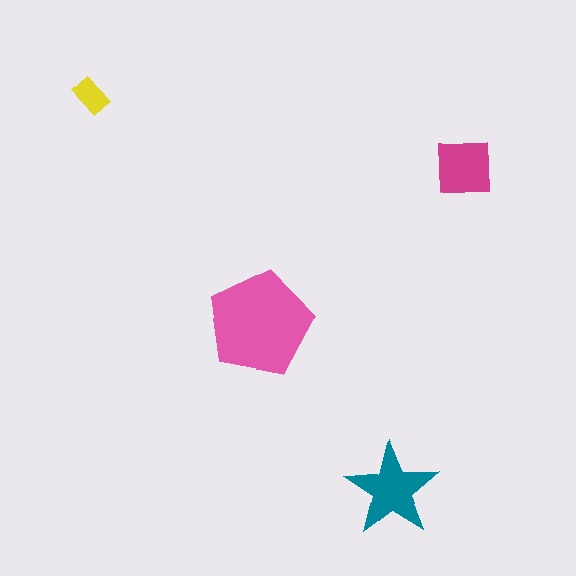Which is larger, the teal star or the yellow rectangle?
The teal star.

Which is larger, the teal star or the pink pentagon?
The pink pentagon.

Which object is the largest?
The pink pentagon.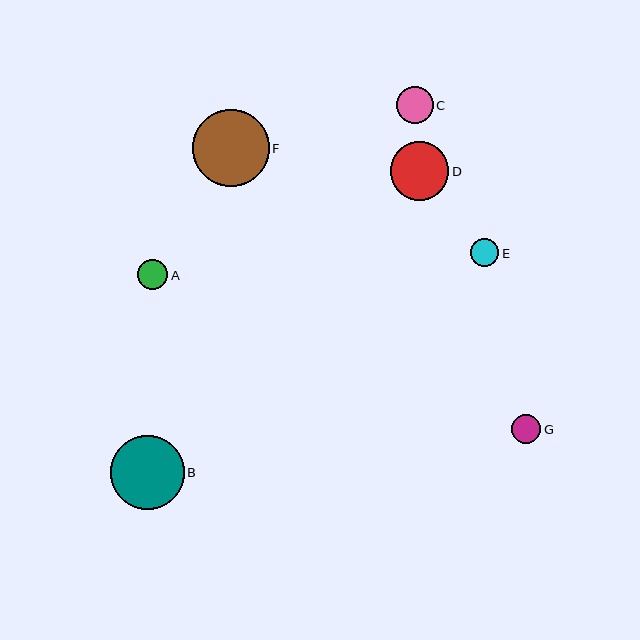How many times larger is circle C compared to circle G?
Circle C is approximately 1.3 times the size of circle G.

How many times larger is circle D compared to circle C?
Circle D is approximately 1.6 times the size of circle C.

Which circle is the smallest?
Circle E is the smallest with a size of approximately 28 pixels.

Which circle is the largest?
Circle F is the largest with a size of approximately 77 pixels.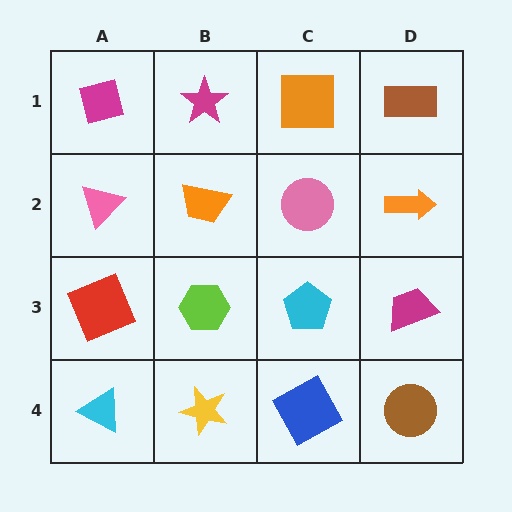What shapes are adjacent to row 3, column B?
An orange trapezoid (row 2, column B), a yellow star (row 4, column B), a red square (row 3, column A), a cyan pentagon (row 3, column C).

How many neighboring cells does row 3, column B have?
4.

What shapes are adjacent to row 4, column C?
A cyan pentagon (row 3, column C), a yellow star (row 4, column B), a brown circle (row 4, column D).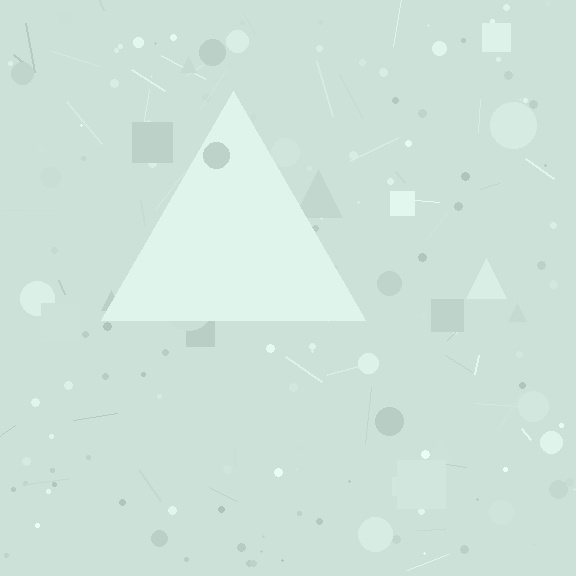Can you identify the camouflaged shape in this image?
The camouflaged shape is a triangle.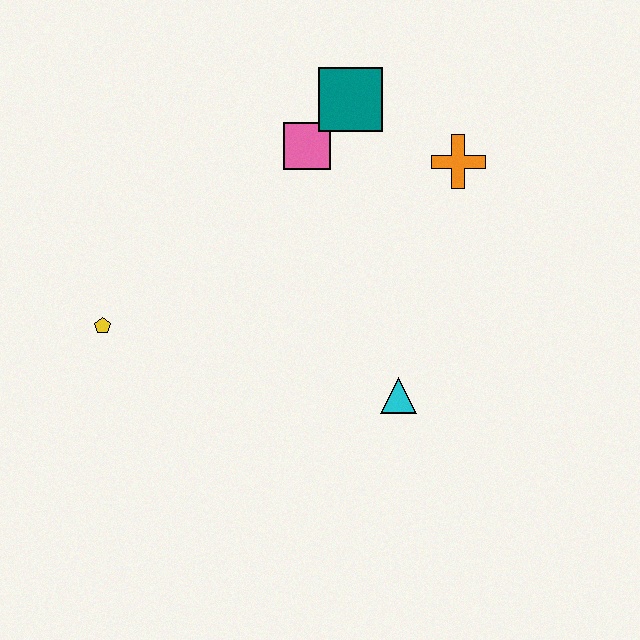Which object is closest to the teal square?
The pink square is closest to the teal square.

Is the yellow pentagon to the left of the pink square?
Yes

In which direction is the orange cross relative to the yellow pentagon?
The orange cross is to the right of the yellow pentagon.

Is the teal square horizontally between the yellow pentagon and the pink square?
No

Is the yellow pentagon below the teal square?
Yes